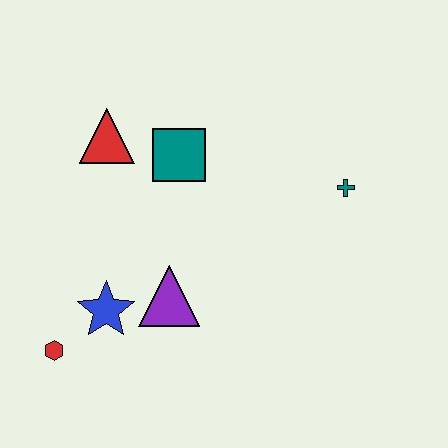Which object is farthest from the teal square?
The red hexagon is farthest from the teal square.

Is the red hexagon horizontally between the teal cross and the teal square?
No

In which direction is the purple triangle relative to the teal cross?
The purple triangle is to the left of the teal cross.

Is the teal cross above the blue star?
Yes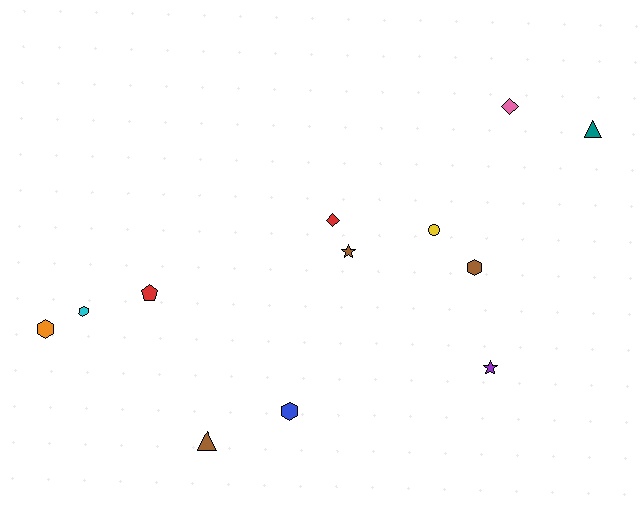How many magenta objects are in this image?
There are no magenta objects.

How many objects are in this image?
There are 12 objects.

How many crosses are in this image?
There are no crosses.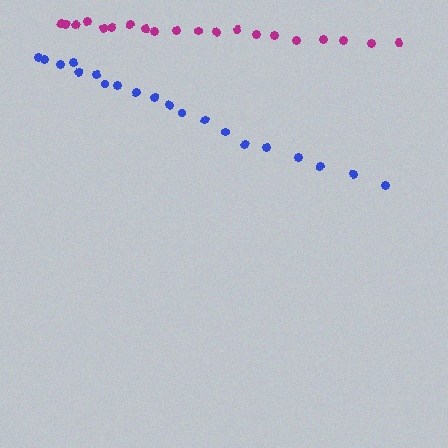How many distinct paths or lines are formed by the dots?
There are 2 distinct paths.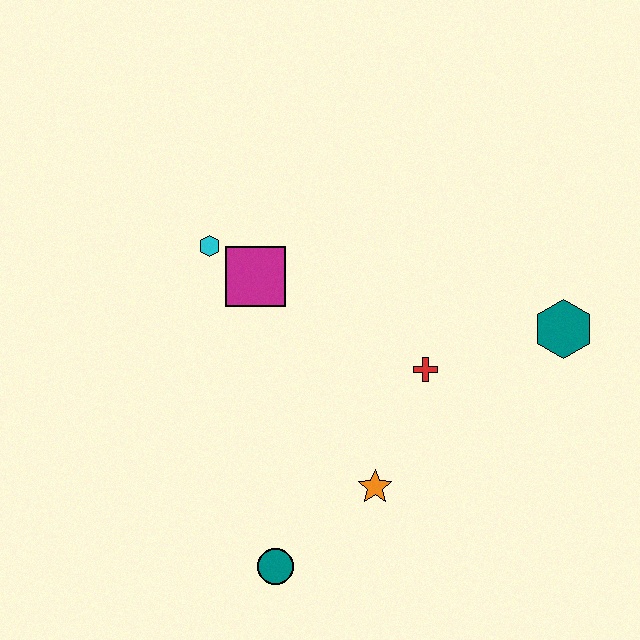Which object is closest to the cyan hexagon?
The magenta square is closest to the cyan hexagon.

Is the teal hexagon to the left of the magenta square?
No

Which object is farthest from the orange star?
The cyan hexagon is farthest from the orange star.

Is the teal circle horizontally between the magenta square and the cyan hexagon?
No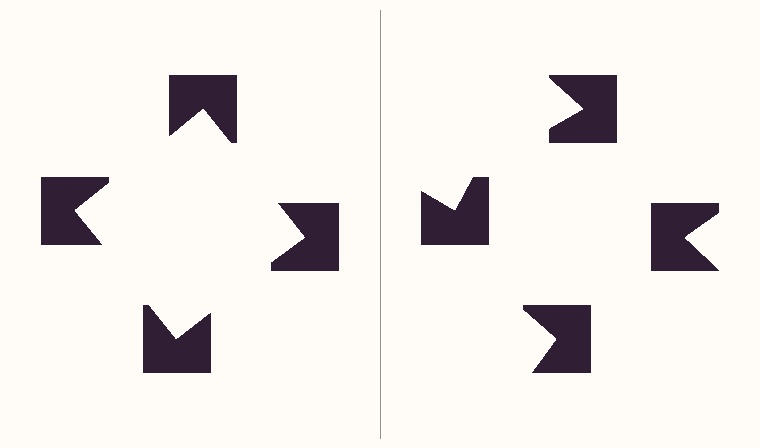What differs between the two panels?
The notched squares are positioned identically on both sides; only the wedge orientations differ. On the left they align to a square; on the right they are misaligned.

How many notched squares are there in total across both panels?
8 — 4 on each side.